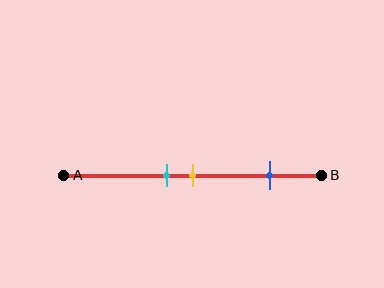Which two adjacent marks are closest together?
The cyan and yellow marks are the closest adjacent pair.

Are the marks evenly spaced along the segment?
No, the marks are not evenly spaced.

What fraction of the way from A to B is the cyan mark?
The cyan mark is approximately 40% (0.4) of the way from A to B.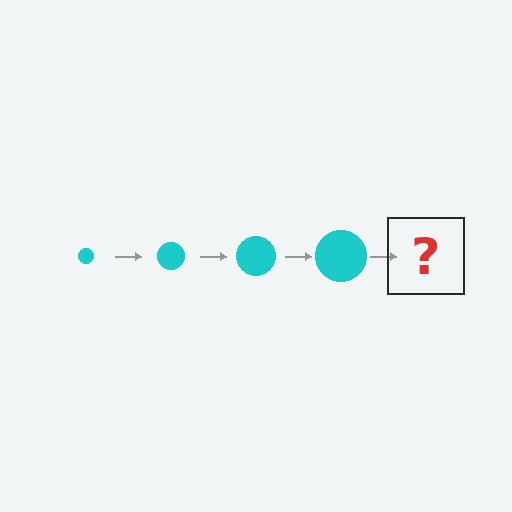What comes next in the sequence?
The next element should be a cyan circle, larger than the previous one.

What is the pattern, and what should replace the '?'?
The pattern is that the circle gets progressively larger each step. The '?' should be a cyan circle, larger than the previous one.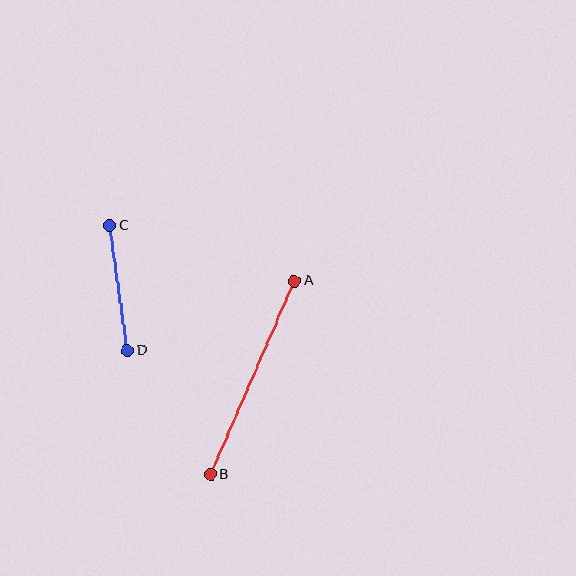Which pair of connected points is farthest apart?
Points A and B are farthest apart.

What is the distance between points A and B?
The distance is approximately 211 pixels.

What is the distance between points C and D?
The distance is approximately 126 pixels.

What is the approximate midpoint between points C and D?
The midpoint is at approximately (118, 288) pixels.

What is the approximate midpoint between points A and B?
The midpoint is at approximately (252, 378) pixels.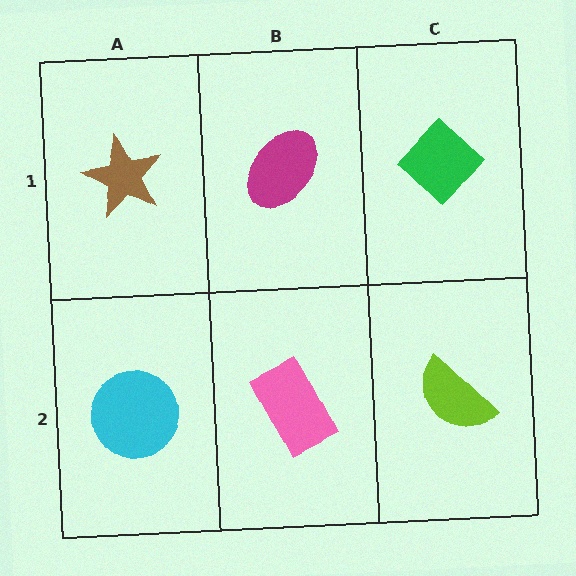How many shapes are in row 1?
3 shapes.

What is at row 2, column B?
A pink rectangle.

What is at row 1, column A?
A brown star.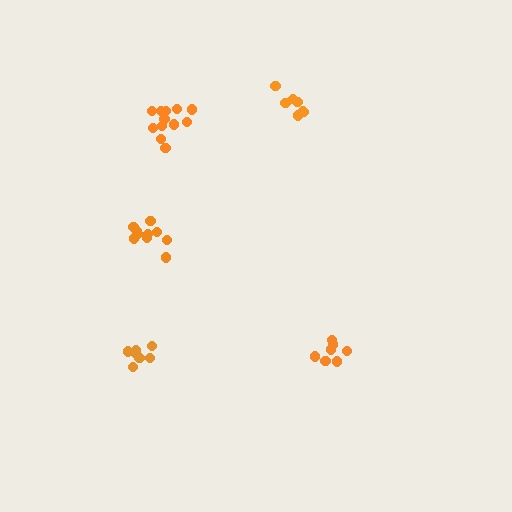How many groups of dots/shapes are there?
There are 5 groups.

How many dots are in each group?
Group 1: 12 dots, Group 2: 10 dots, Group 3: 8 dots, Group 4: 7 dots, Group 5: 7 dots (44 total).